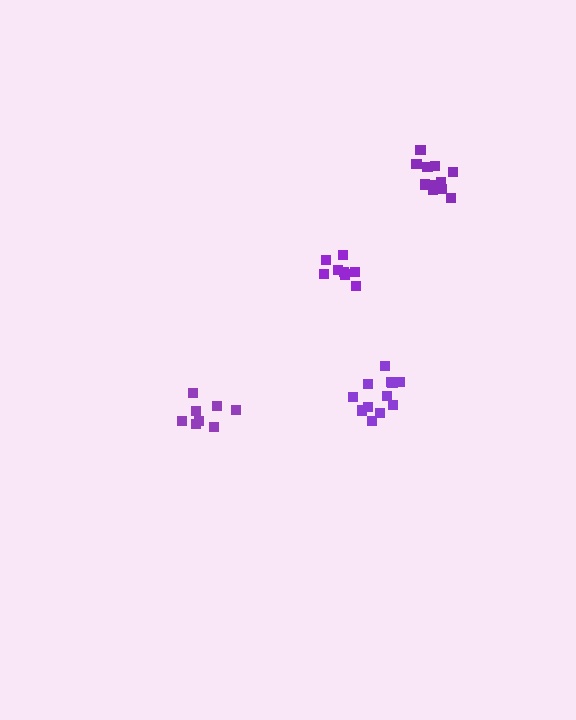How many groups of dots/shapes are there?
There are 4 groups.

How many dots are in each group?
Group 1: 8 dots, Group 2: 11 dots, Group 3: 12 dots, Group 4: 8 dots (39 total).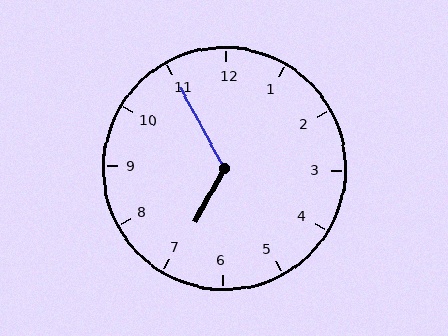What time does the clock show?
6:55.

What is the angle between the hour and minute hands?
Approximately 122 degrees.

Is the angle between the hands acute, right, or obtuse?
It is obtuse.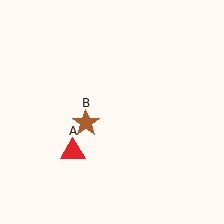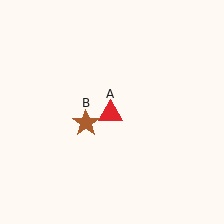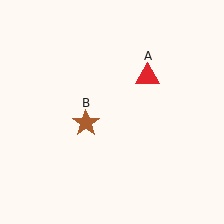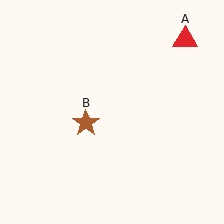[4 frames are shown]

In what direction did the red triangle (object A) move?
The red triangle (object A) moved up and to the right.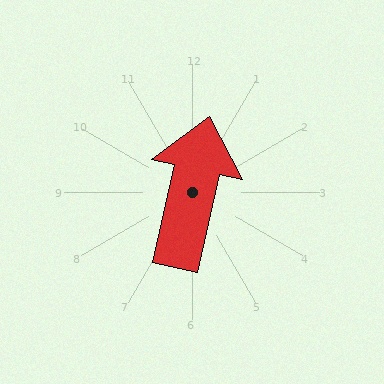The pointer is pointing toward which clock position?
Roughly 12 o'clock.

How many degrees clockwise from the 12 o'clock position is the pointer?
Approximately 13 degrees.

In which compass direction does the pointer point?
North.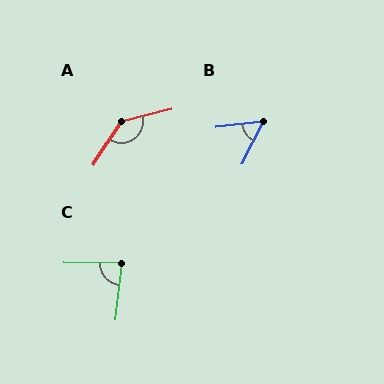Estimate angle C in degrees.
Approximately 84 degrees.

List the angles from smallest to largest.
B (56°), C (84°), A (137°).